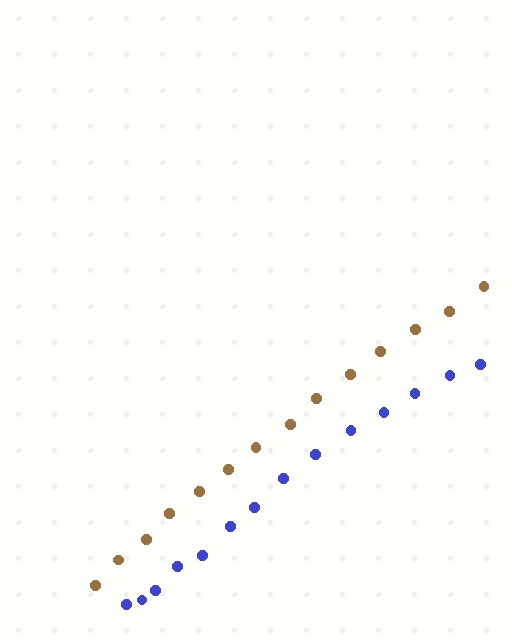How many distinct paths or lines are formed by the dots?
There are 2 distinct paths.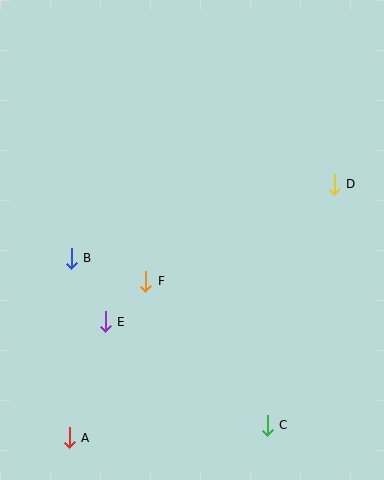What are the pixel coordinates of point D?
Point D is at (334, 184).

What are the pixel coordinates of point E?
Point E is at (105, 322).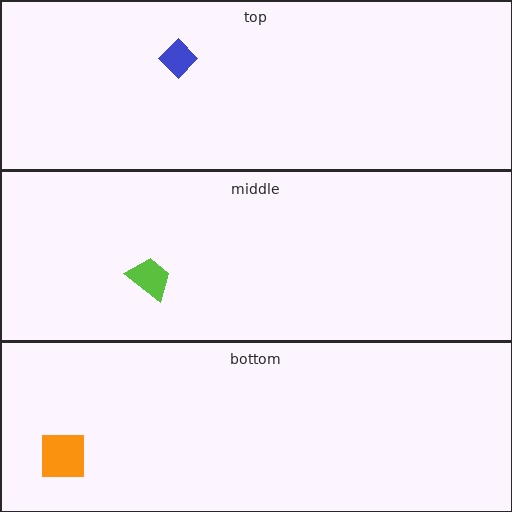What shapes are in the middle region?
The lime trapezoid.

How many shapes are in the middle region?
1.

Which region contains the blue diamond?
The top region.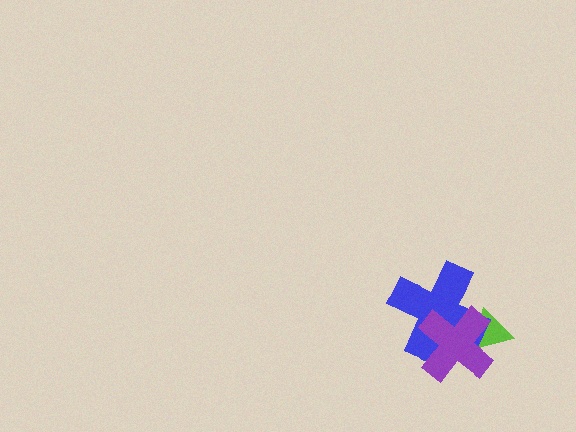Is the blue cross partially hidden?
Yes, it is partially covered by another shape.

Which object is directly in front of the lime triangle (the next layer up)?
The blue cross is directly in front of the lime triangle.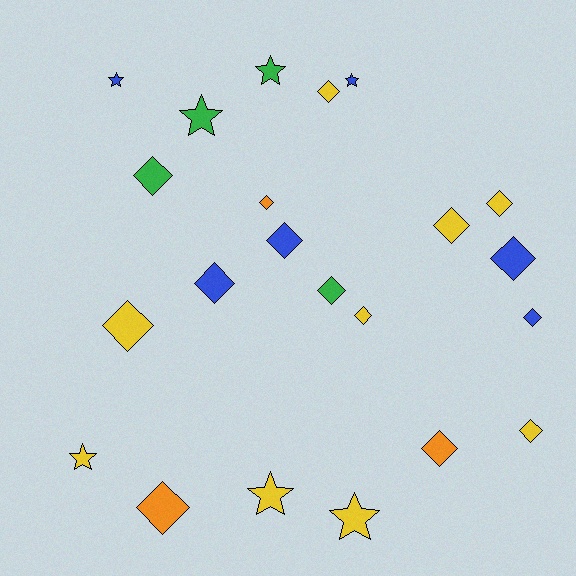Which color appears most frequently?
Yellow, with 9 objects.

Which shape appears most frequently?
Diamond, with 15 objects.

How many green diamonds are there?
There are 2 green diamonds.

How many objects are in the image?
There are 22 objects.